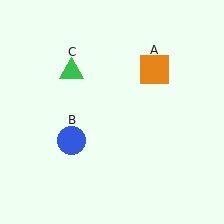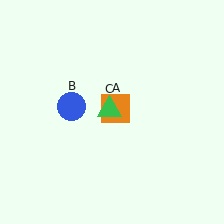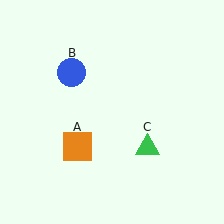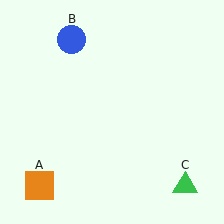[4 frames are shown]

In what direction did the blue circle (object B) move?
The blue circle (object B) moved up.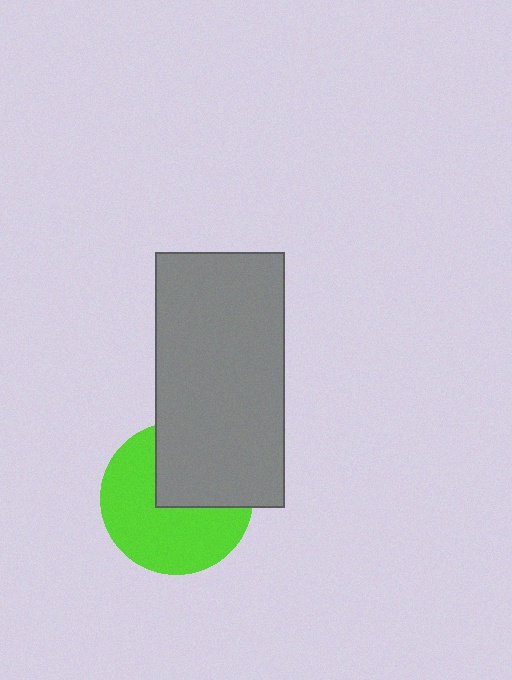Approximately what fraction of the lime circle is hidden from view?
Roughly 38% of the lime circle is hidden behind the gray rectangle.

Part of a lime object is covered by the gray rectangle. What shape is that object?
It is a circle.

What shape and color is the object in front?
The object in front is a gray rectangle.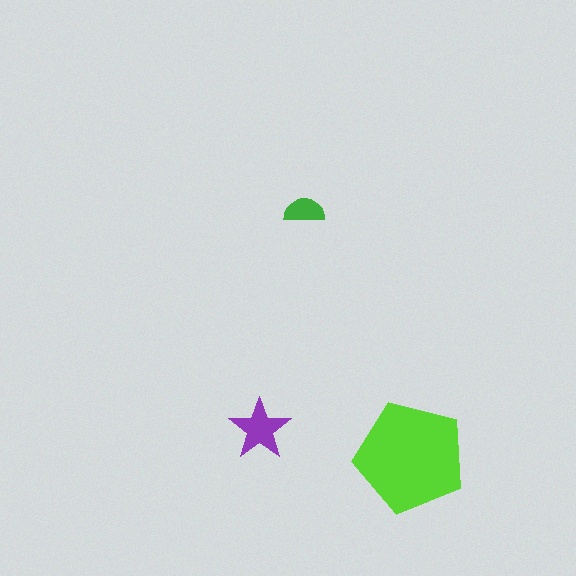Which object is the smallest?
The green semicircle.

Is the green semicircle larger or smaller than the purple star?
Smaller.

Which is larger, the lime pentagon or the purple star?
The lime pentagon.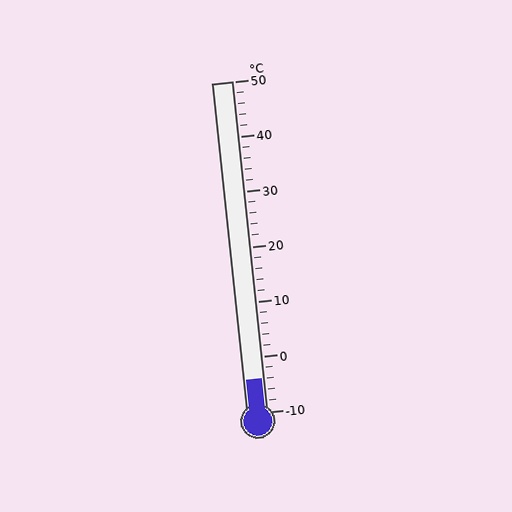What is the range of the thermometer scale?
The thermometer scale ranges from -10°C to 50°C.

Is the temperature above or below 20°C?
The temperature is below 20°C.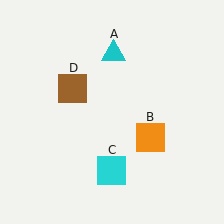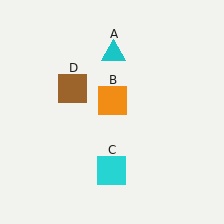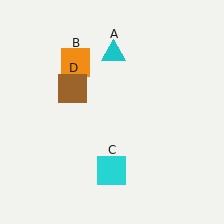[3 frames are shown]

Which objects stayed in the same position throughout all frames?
Cyan triangle (object A) and cyan square (object C) and brown square (object D) remained stationary.